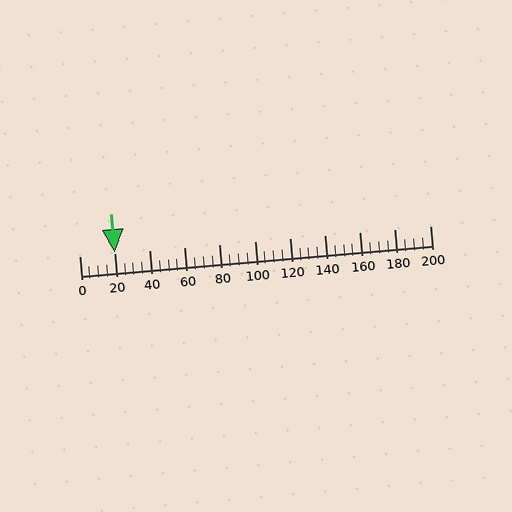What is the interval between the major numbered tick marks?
The major tick marks are spaced 20 units apart.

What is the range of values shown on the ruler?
The ruler shows values from 0 to 200.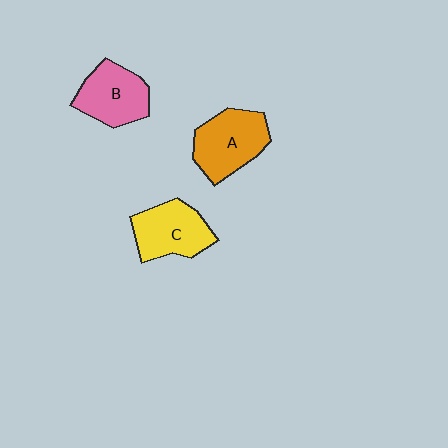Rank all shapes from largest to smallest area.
From largest to smallest: A (orange), C (yellow), B (pink).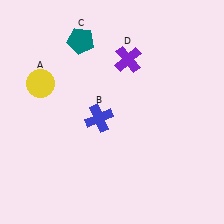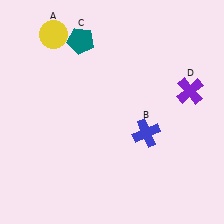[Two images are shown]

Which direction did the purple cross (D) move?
The purple cross (D) moved right.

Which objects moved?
The objects that moved are: the yellow circle (A), the blue cross (B), the purple cross (D).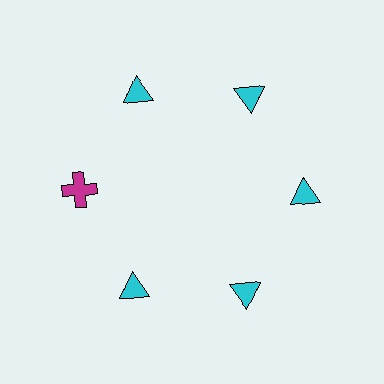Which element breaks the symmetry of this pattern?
The magenta cross at roughly the 9 o'clock position breaks the symmetry. All other shapes are cyan triangles.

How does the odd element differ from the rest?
It differs in both color (magenta instead of cyan) and shape (cross instead of triangle).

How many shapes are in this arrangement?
There are 6 shapes arranged in a ring pattern.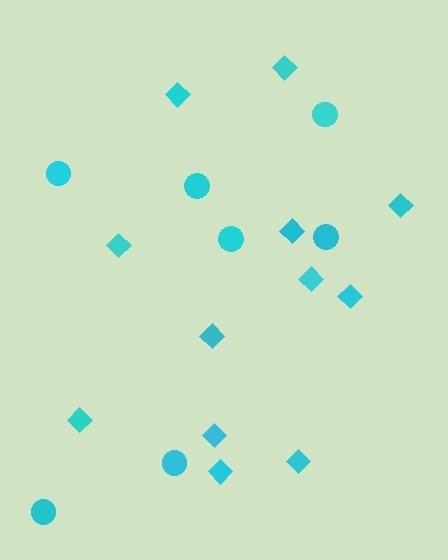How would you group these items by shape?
There are 2 groups: one group of diamonds (12) and one group of circles (7).